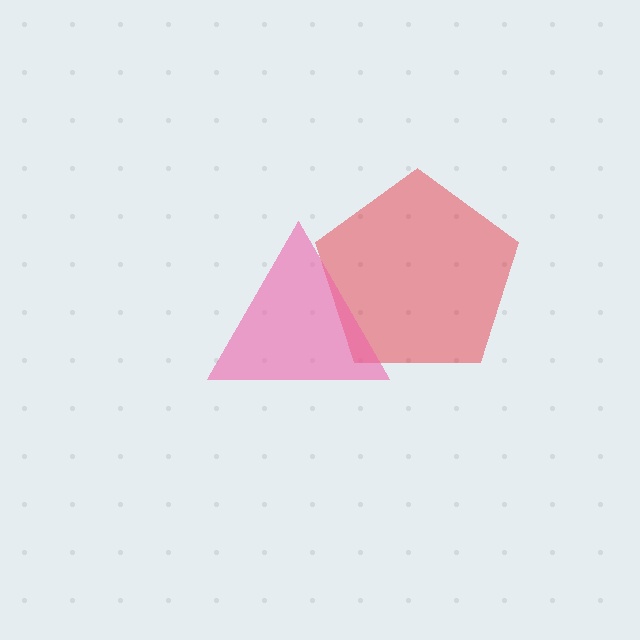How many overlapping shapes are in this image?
There are 2 overlapping shapes in the image.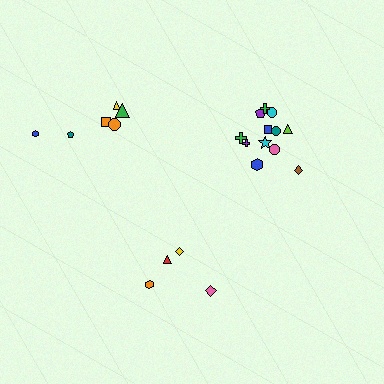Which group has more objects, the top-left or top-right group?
The top-right group.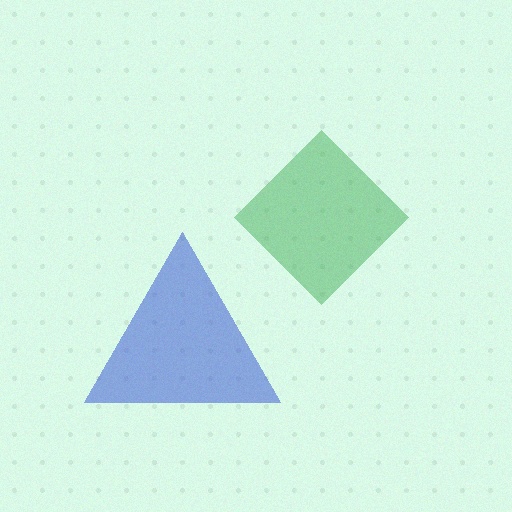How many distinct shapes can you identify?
There are 2 distinct shapes: a blue triangle, a green diamond.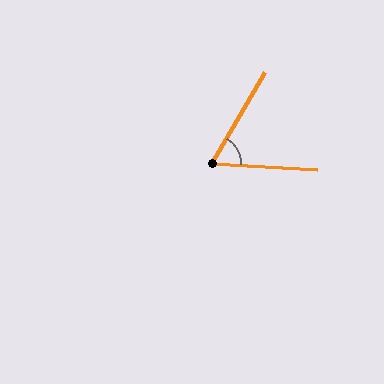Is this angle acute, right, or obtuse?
It is acute.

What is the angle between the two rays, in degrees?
Approximately 63 degrees.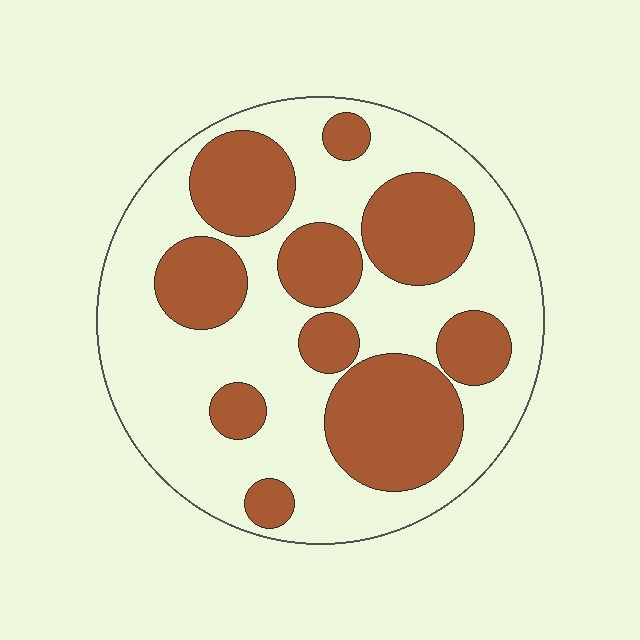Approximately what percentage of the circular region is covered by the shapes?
Approximately 40%.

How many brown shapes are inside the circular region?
10.